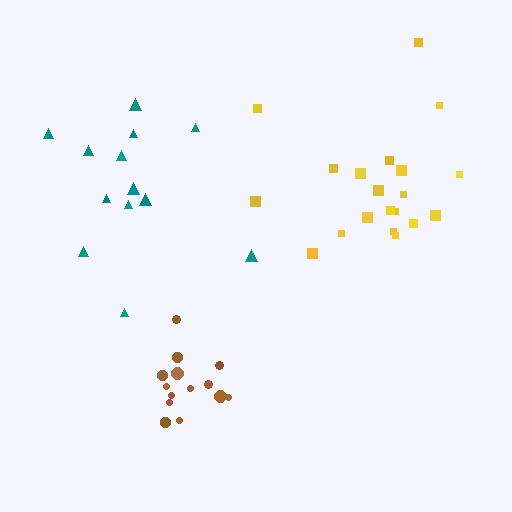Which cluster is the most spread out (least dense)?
Teal.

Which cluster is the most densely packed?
Brown.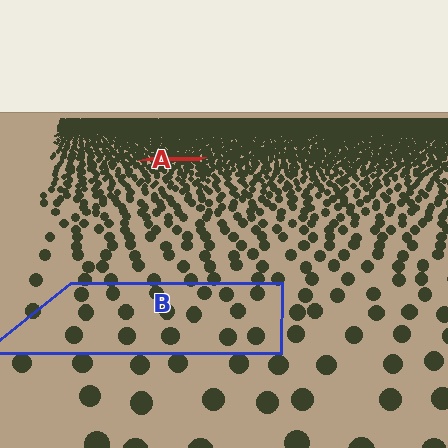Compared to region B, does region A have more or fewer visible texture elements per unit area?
Region A has more texture elements per unit area — they are packed more densely because it is farther away.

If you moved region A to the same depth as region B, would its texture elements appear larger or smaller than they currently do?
They would appear larger. At a closer depth, the same texture elements are projected at a bigger on-screen size.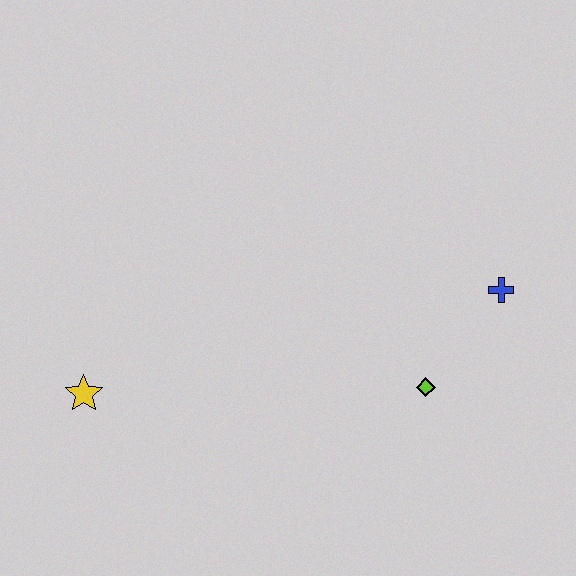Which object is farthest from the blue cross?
The yellow star is farthest from the blue cross.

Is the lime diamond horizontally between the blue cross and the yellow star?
Yes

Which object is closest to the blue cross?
The lime diamond is closest to the blue cross.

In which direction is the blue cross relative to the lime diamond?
The blue cross is above the lime diamond.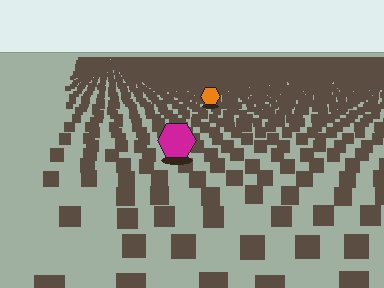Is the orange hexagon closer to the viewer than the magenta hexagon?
No. The magenta hexagon is closer — you can tell from the texture gradient: the ground texture is coarser near it.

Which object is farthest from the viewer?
The orange hexagon is farthest from the viewer. It appears smaller and the ground texture around it is denser.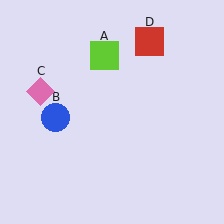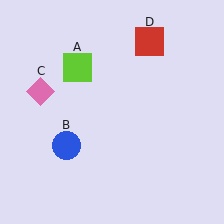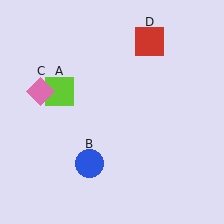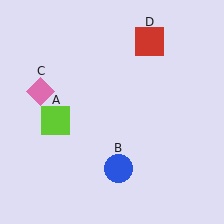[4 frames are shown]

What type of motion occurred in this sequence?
The lime square (object A), blue circle (object B) rotated counterclockwise around the center of the scene.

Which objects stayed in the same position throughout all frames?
Pink diamond (object C) and red square (object D) remained stationary.